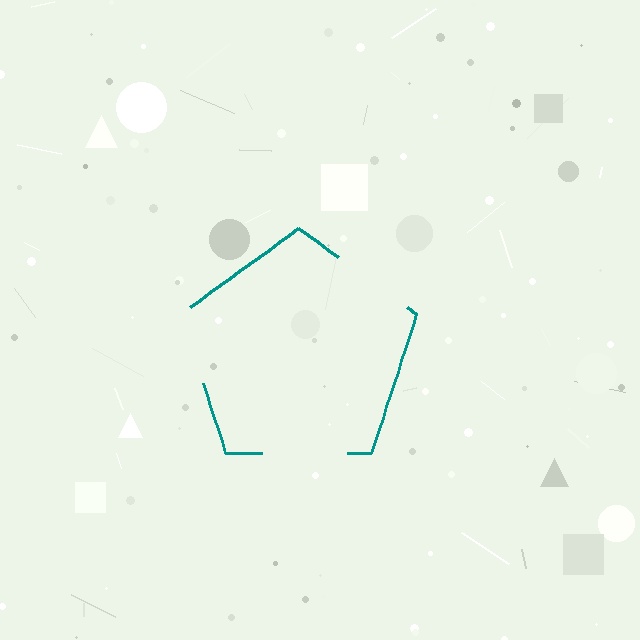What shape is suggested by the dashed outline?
The dashed outline suggests a pentagon.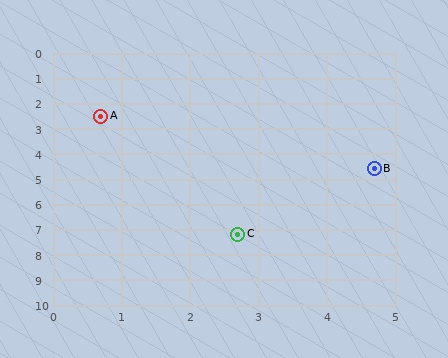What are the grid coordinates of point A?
Point A is at approximately (0.7, 2.5).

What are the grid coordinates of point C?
Point C is at approximately (2.7, 7.2).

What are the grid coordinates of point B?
Point B is at approximately (4.7, 4.6).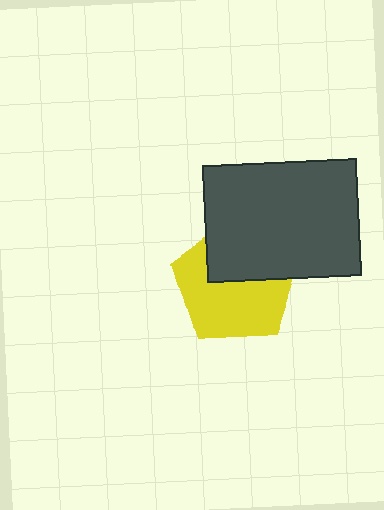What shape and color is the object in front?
The object in front is a dark gray rectangle.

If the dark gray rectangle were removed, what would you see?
You would see the complete yellow pentagon.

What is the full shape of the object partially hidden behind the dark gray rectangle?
The partially hidden object is a yellow pentagon.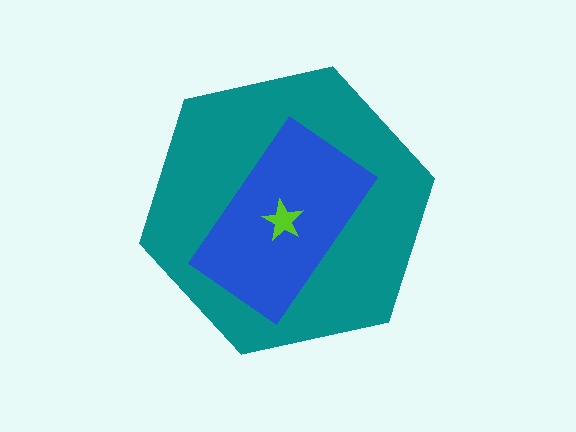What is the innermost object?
The lime star.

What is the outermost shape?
The teal hexagon.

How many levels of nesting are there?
3.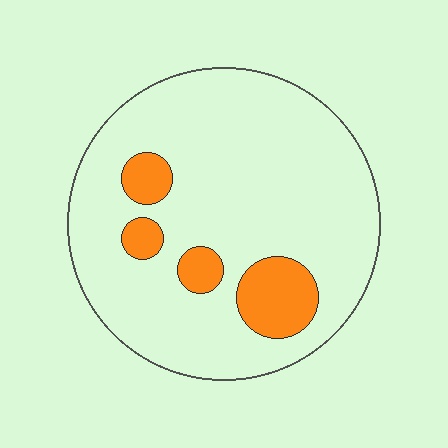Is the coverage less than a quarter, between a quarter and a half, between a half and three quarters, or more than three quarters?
Less than a quarter.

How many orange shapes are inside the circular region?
4.